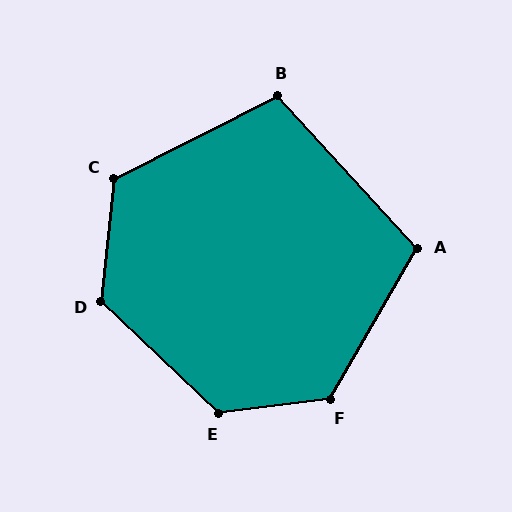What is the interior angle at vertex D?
Approximately 128 degrees (obtuse).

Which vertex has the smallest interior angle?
B, at approximately 105 degrees.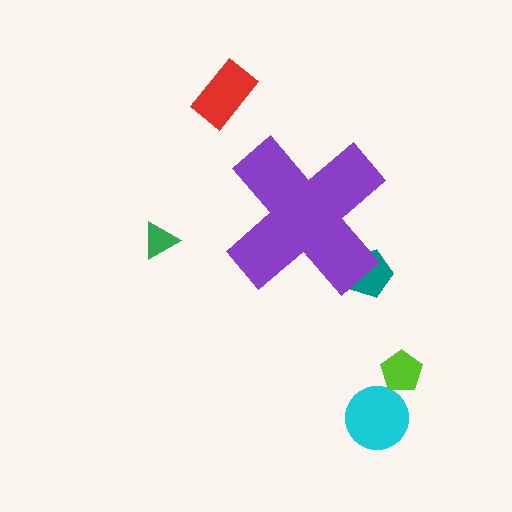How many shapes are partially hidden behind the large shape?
1 shape is partially hidden.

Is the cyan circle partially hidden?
No, the cyan circle is fully visible.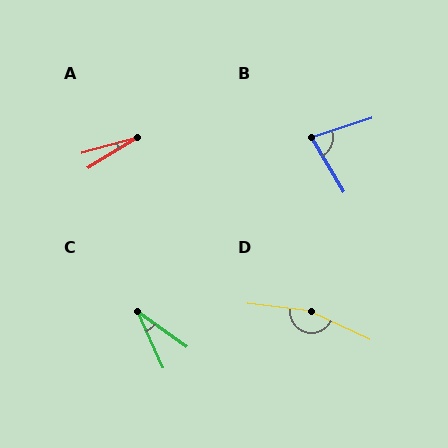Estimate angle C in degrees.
Approximately 30 degrees.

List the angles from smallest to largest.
A (16°), C (30°), B (77°), D (161°).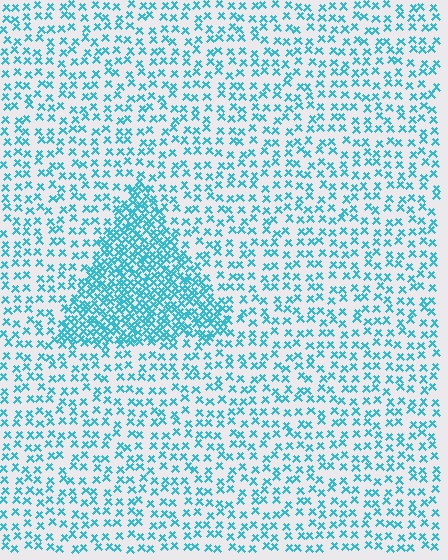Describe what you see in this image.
The image contains small cyan elements arranged at two different densities. A triangle-shaped region is visible where the elements are more densely packed than the surrounding area.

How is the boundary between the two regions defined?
The boundary is defined by a change in element density (approximately 2.5x ratio). All elements are the same color, size, and shape.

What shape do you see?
I see a triangle.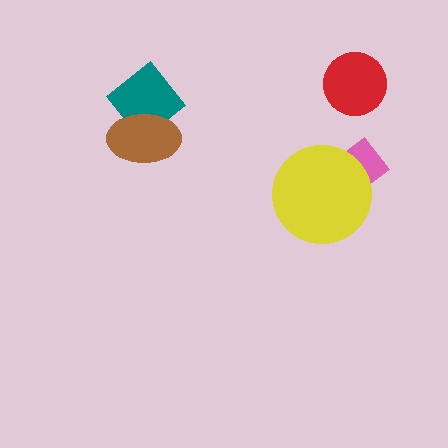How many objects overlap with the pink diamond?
1 object overlaps with the pink diamond.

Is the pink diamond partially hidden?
Yes, it is partially covered by another shape.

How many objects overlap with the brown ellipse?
1 object overlaps with the brown ellipse.